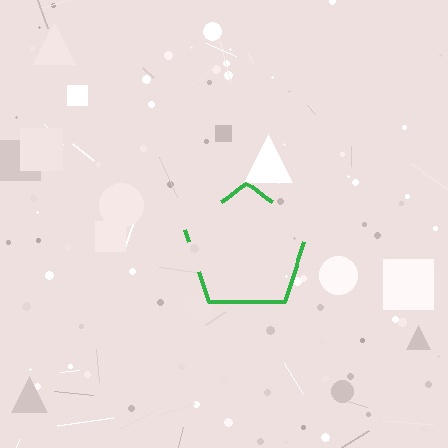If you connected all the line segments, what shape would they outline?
They would outline a pentagon.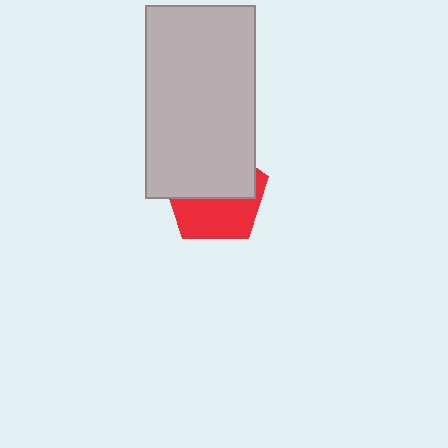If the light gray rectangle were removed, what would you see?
You would see the complete red pentagon.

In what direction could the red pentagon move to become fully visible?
The red pentagon could move down. That would shift it out from behind the light gray rectangle entirely.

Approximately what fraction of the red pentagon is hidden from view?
Roughly 54% of the red pentagon is hidden behind the light gray rectangle.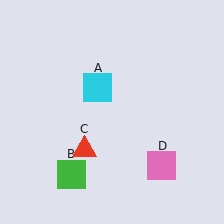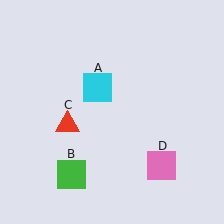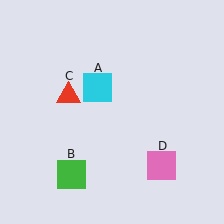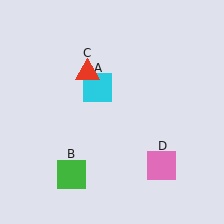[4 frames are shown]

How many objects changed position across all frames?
1 object changed position: red triangle (object C).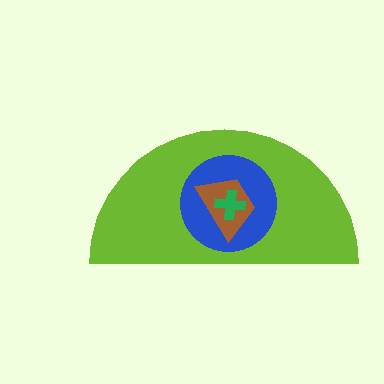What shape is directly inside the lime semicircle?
The blue circle.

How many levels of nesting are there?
4.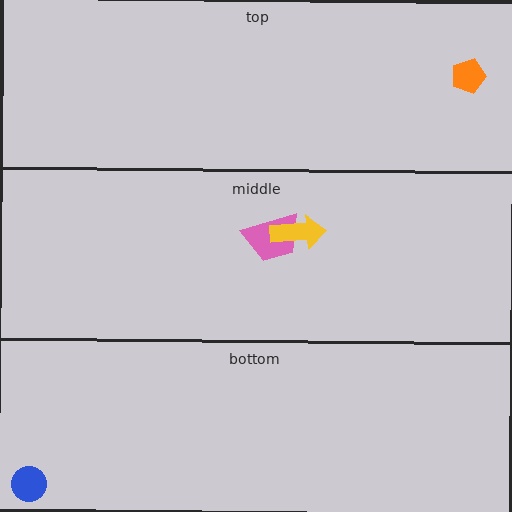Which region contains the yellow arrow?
The middle region.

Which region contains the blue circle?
The bottom region.